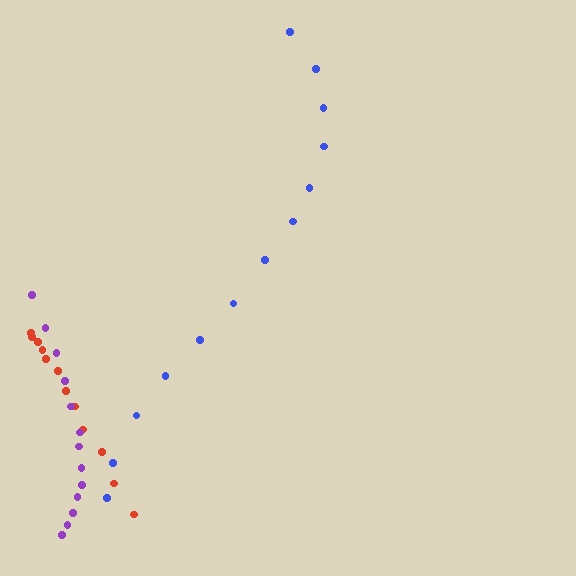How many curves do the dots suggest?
There are 3 distinct paths.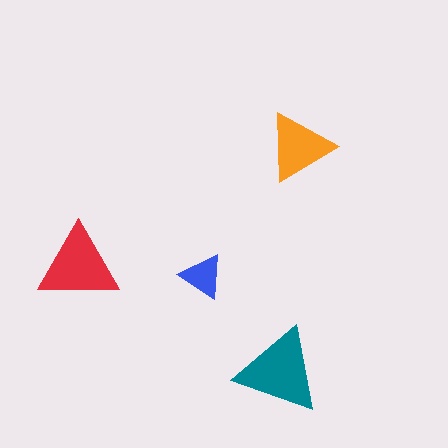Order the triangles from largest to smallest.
the teal one, the red one, the orange one, the blue one.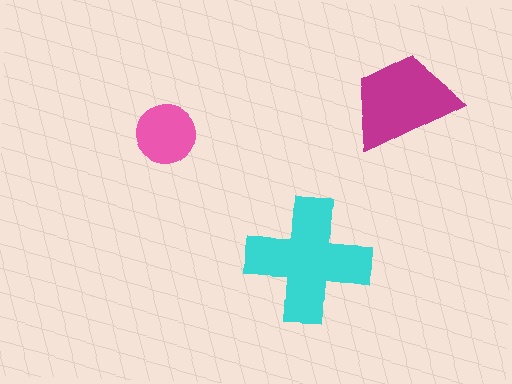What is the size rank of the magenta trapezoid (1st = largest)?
2nd.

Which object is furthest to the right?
The magenta trapezoid is rightmost.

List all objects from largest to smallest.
The cyan cross, the magenta trapezoid, the pink circle.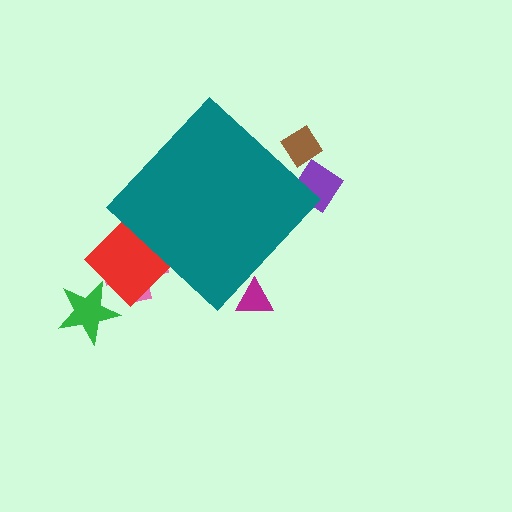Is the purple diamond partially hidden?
Yes, the purple diamond is partially hidden behind the teal diamond.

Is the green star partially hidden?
No, the green star is fully visible.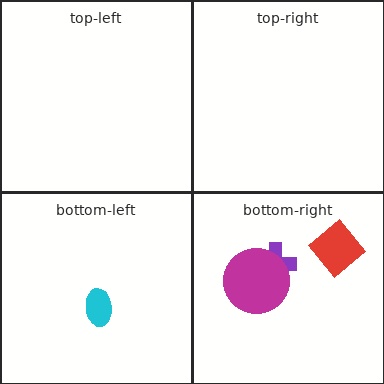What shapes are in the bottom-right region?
The purple cross, the magenta circle, the red diamond.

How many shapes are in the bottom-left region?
1.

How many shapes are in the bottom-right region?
3.